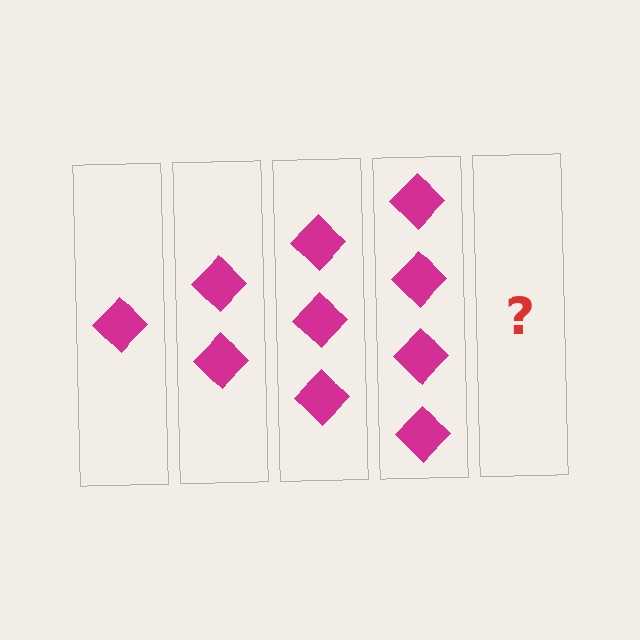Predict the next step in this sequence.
The next step is 5 diamonds.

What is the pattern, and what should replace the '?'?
The pattern is that each step adds one more diamond. The '?' should be 5 diamonds.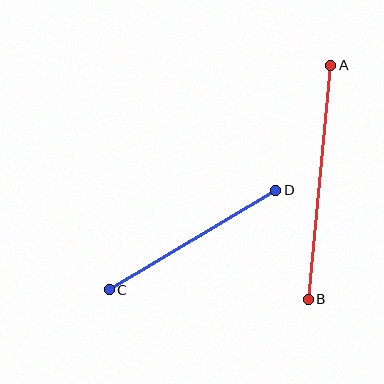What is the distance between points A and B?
The distance is approximately 235 pixels.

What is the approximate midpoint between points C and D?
The midpoint is at approximately (193, 240) pixels.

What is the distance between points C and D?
The distance is approximately 194 pixels.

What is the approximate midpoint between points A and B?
The midpoint is at approximately (320, 182) pixels.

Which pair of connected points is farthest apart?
Points A and B are farthest apart.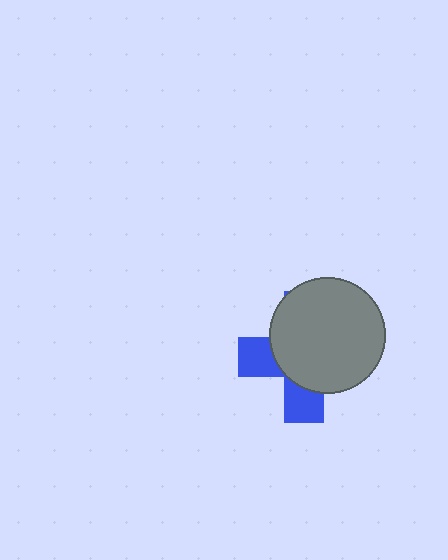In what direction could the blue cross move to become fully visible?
The blue cross could move toward the lower-left. That would shift it out from behind the gray circle entirely.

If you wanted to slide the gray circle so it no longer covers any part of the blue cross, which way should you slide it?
Slide it toward the upper-right — that is the most direct way to separate the two shapes.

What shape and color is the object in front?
The object in front is a gray circle.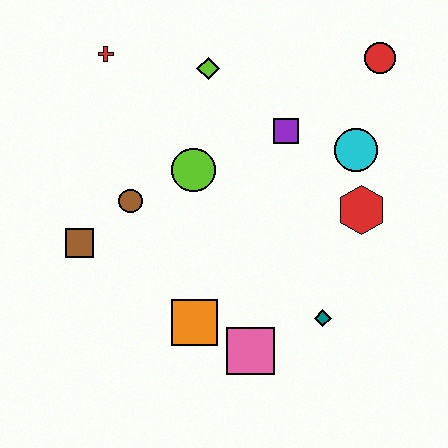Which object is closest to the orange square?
The pink square is closest to the orange square.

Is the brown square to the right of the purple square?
No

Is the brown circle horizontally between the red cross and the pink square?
Yes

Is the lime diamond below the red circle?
Yes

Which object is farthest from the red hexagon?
The red cross is farthest from the red hexagon.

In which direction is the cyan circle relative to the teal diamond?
The cyan circle is above the teal diamond.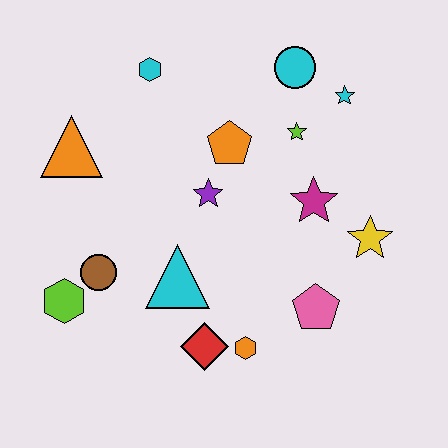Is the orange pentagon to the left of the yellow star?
Yes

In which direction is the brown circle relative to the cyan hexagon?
The brown circle is below the cyan hexagon.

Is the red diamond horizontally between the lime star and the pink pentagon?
No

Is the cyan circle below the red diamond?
No